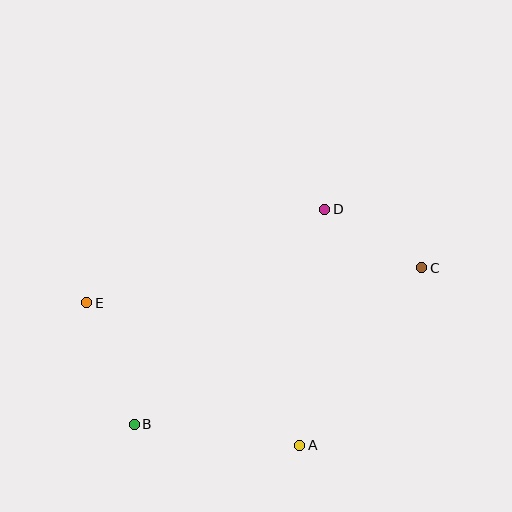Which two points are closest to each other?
Points C and D are closest to each other.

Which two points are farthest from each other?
Points C and E are farthest from each other.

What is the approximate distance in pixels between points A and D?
The distance between A and D is approximately 238 pixels.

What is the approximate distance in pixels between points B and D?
The distance between B and D is approximately 287 pixels.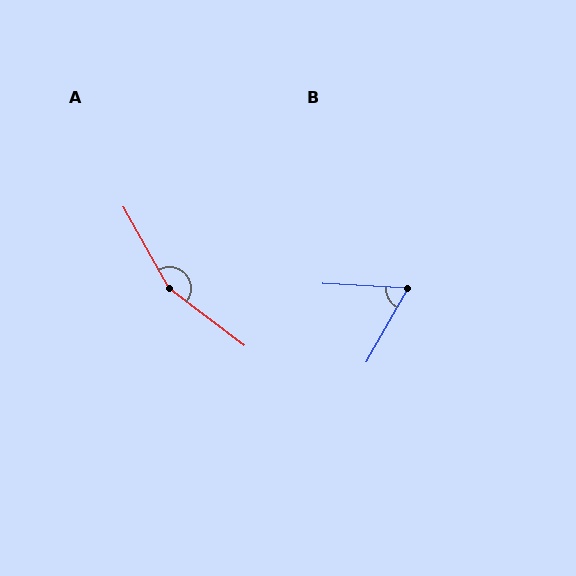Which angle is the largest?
A, at approximately 156 degrees.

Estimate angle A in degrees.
Approximately 156 degrees.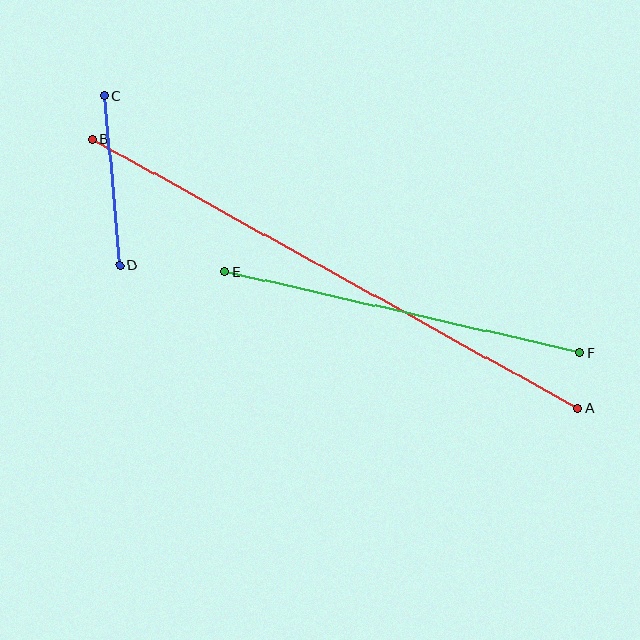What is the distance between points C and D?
The distance is approximately 170 pixels.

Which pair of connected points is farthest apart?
Points A and B are farthest apart.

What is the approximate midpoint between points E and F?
The midpoint is at approximately (402, 312) pixels.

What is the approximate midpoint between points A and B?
The midpoint is at approximately (335, 274) pixels.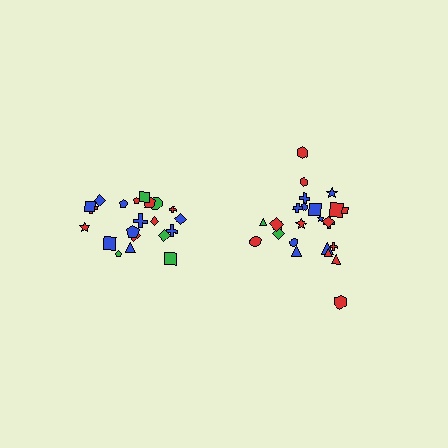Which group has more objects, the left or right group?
The right group.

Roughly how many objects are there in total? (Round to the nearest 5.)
Roughly 45 objects in total.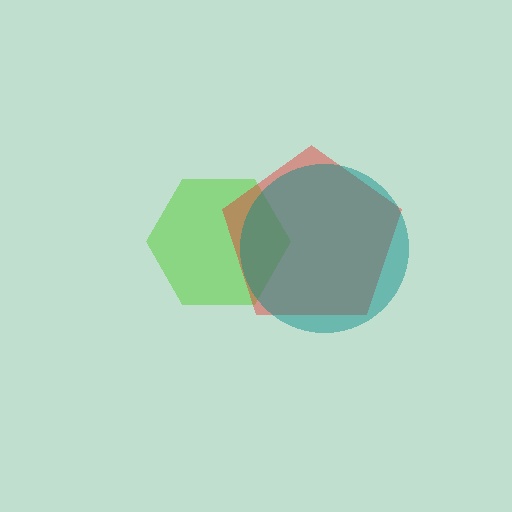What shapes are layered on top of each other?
The layered shapes are: a lime hexagon, a red pentagon, a teal circle.